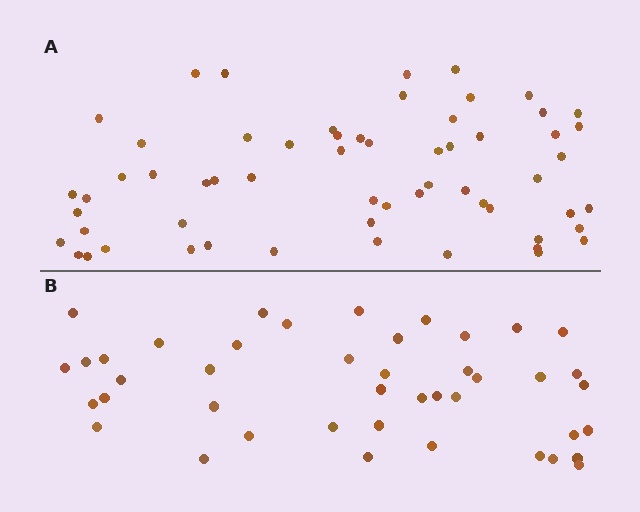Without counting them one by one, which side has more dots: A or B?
Region A (the top region) has more dots.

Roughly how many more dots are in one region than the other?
Region A has approximately 15 more dots than region B.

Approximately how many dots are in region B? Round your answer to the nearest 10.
About 40 dots. (The exact count is 43, which rounds to 40.)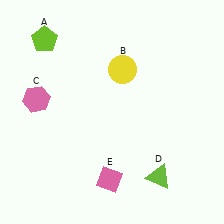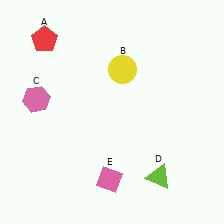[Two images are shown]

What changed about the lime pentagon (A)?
In Image 1, A is lime. In Image 2, it changed to red.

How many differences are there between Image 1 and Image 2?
There is 1 difference between the two images.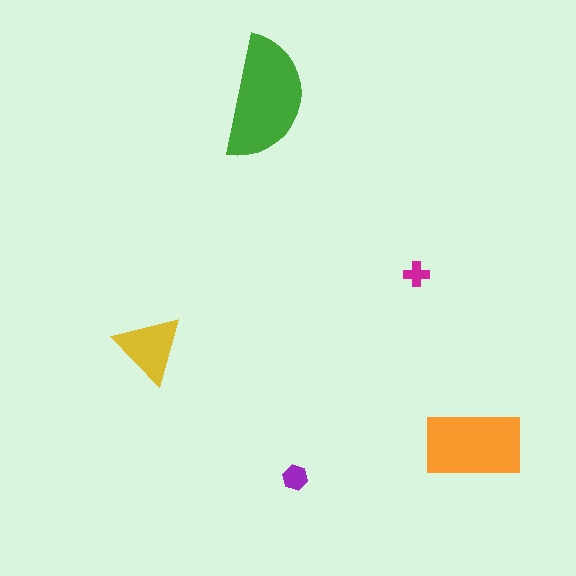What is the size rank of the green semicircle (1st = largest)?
1st.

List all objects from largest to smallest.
The green semicircle, the orange rectangle, the yellow triangle, the purple hexagon, the magenta cross.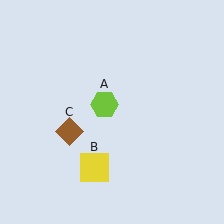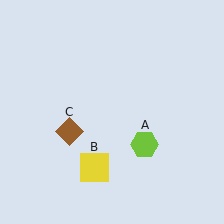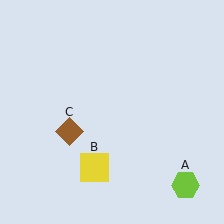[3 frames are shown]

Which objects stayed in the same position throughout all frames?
Yellow square (object B) and brown diamond (object C) remained stationary.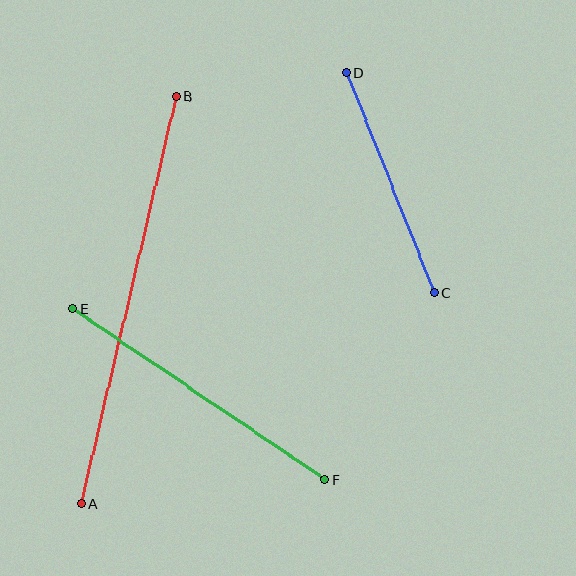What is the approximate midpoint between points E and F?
The midpoint is at approximately (199, 394) pixels.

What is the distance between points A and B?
The distance is approximately 418 pixels.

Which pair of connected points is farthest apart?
Points A and B are farthest apart.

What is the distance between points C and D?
The distance is approximately 237 pixels.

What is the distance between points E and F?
The distance is approximately 305 pixels.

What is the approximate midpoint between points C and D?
The midpoint is at approximately (390, 183) pixels.